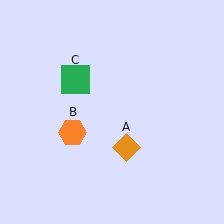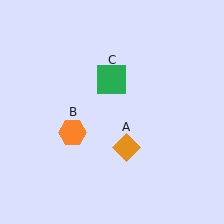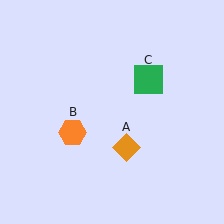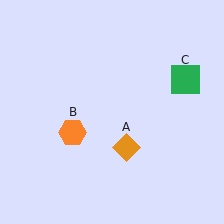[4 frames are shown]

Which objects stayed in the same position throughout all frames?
Orange diamond (object A) and orange hexagon (object B) remained stationary.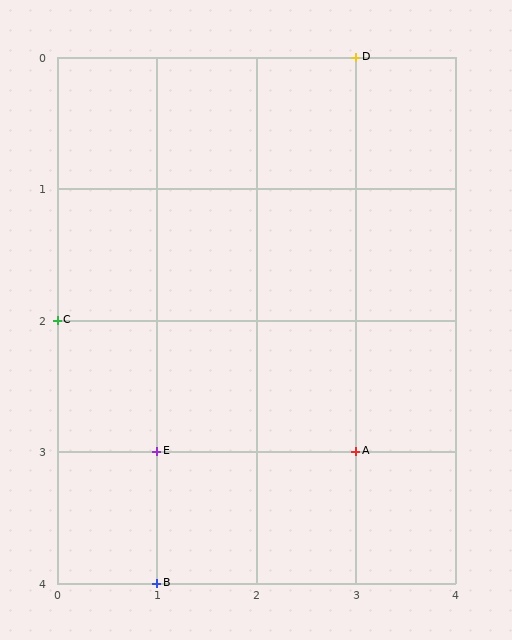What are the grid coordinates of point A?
Point A is at grid coordinates (3, 3).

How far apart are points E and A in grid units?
Points E and A are 2 columns apart.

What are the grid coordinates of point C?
Point C is at grid coordinates (0, 2).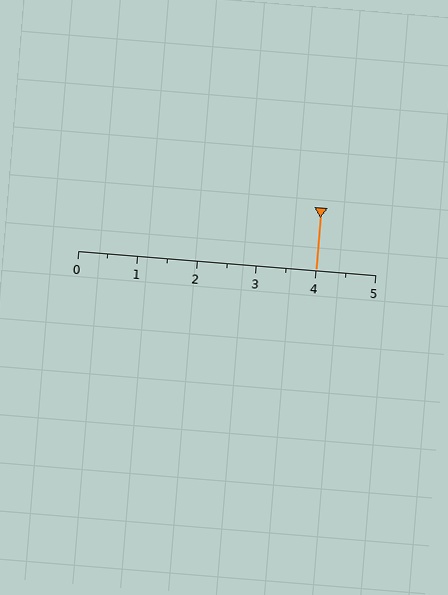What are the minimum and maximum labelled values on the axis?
The axis runs from 0 to 5.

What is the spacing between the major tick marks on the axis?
The major ticks are spaced 1 apart.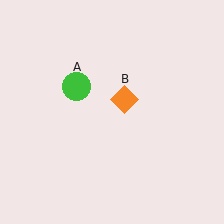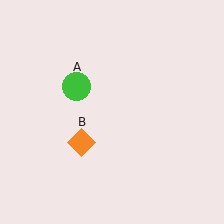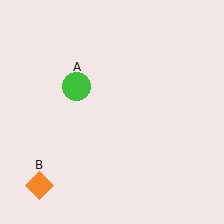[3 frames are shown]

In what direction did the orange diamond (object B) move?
The orange diamond (object B) moved down and to the left.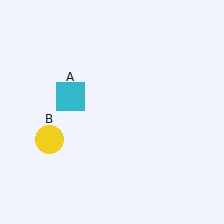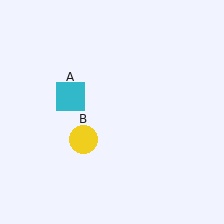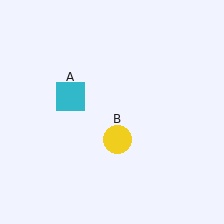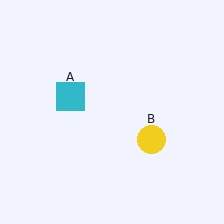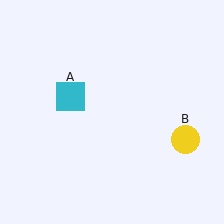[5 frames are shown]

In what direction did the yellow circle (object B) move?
The yellow circle (object B) moved right.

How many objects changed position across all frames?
1 object changed position: yellow circle (object B).